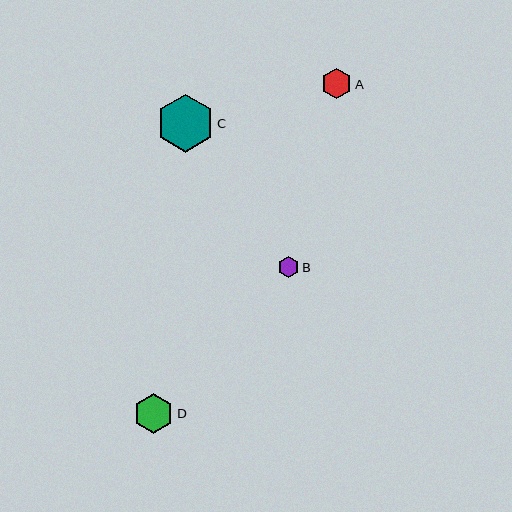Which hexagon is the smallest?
Hexagon B is the smallest with a size of approximately 21 pixels.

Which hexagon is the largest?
Hexagon C is the largest with a size of approximately 58 pixels.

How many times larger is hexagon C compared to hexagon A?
Hexagon C is approximately 1.9 times the size of hexagon A.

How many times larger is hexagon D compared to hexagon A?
Hexagon D is approximately 1.3 times the size of hexagon A.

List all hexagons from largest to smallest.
From largest to smallest: C, D, A, B.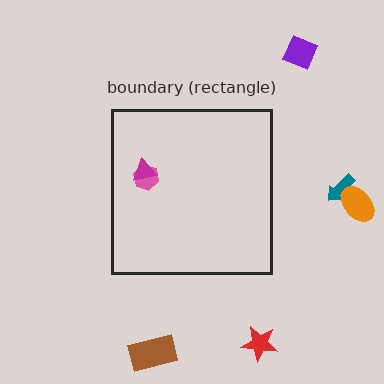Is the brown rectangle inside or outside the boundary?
Outside.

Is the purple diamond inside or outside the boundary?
Outside.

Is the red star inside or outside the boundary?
Outside.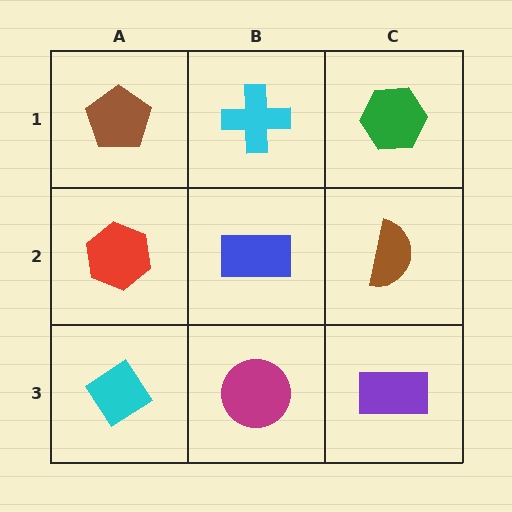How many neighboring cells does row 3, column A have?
2.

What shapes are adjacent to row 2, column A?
A brown pentagon (row 1, column A), a cyan diamond (row 3, column A), a blue rectangle (row 2, column B).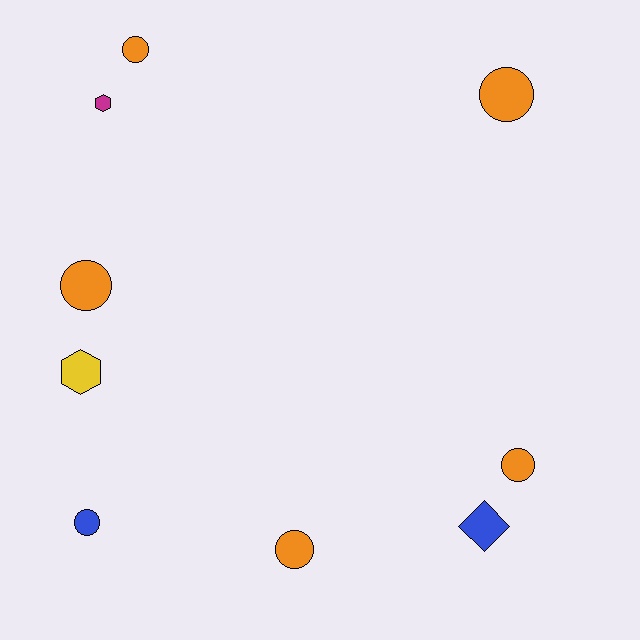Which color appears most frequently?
Orange, with 5 objects.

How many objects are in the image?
There are 9 objects.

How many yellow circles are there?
There are no yellow circles.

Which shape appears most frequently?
Circle, with 6 objects.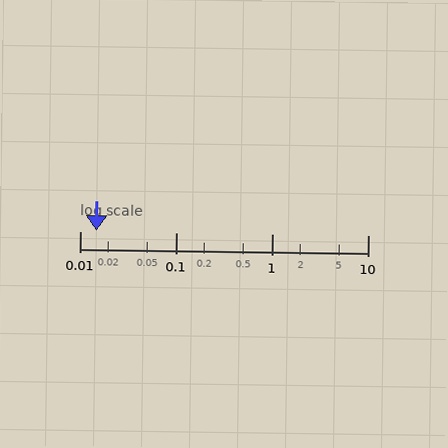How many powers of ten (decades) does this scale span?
The scale spans 3 decades, from 0.01 to 10.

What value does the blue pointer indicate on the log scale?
The pointer indicates approximately 0.015.